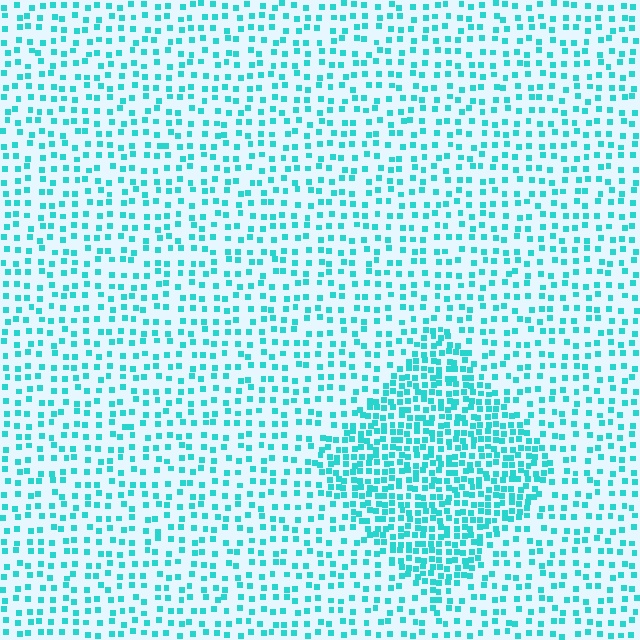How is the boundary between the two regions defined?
The boundary is defined by a change in element density (approximately 2.2x ratio). All elements are the same color, size, and shape.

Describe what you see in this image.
The image contains small cyan elements arranged at two different densities. A diamond-shaped region is visible where the elements are more densely packed than the surrounding area.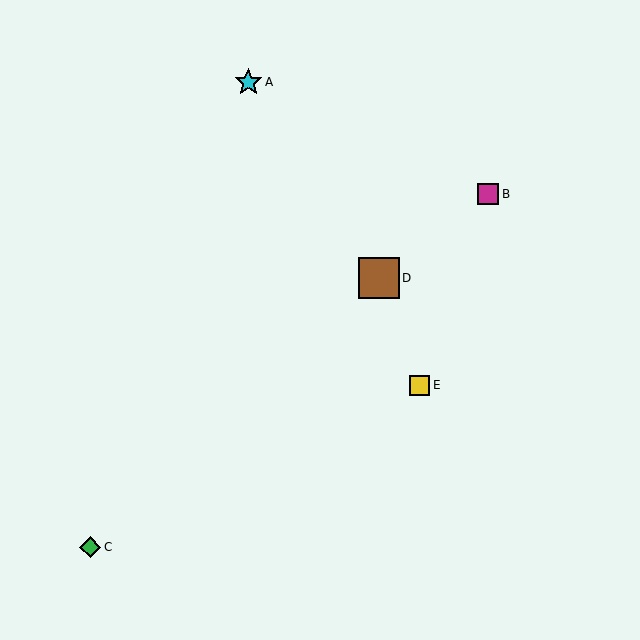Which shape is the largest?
The brown square (labeled D) is the largest.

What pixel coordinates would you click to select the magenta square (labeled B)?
Click at (488, 194) to select the magenta square B.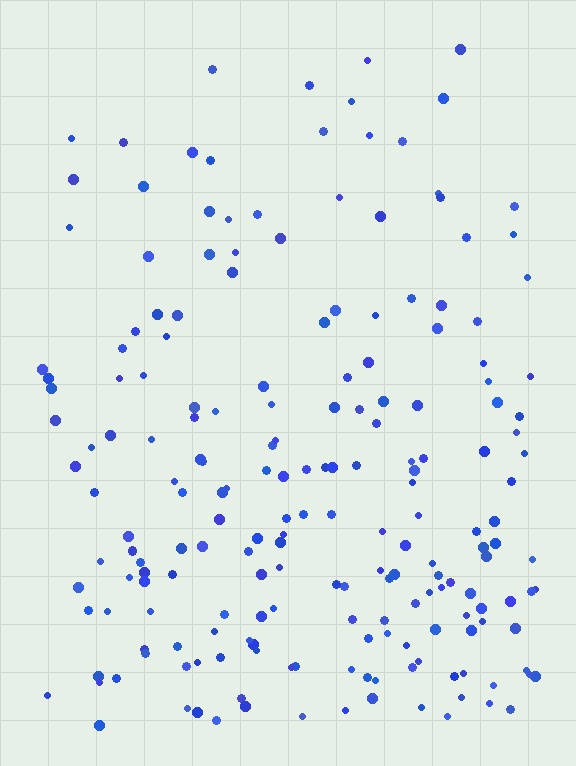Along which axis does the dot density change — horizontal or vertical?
Vertical.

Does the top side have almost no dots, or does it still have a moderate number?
Still a moderate number, just noticeably fewer than the bottom.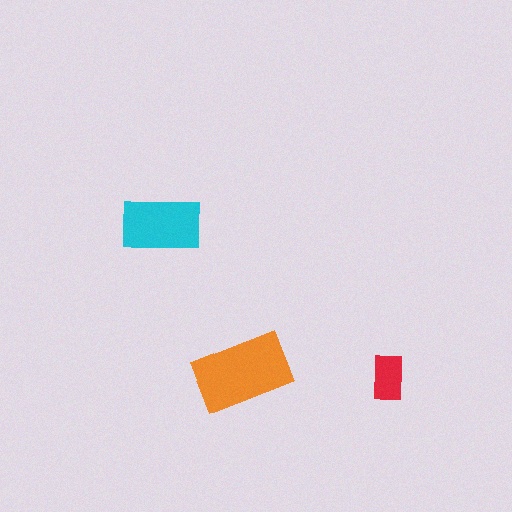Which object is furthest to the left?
The cyan rectangle is leftmost.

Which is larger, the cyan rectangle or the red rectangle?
The cyan one.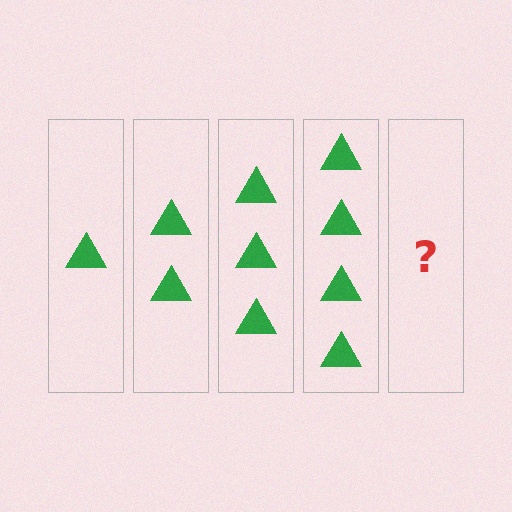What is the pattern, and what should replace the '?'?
The pattern is that each step adds one more triangle. The '?' should be 5 triangles.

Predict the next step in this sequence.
The next step is 5 triangles.